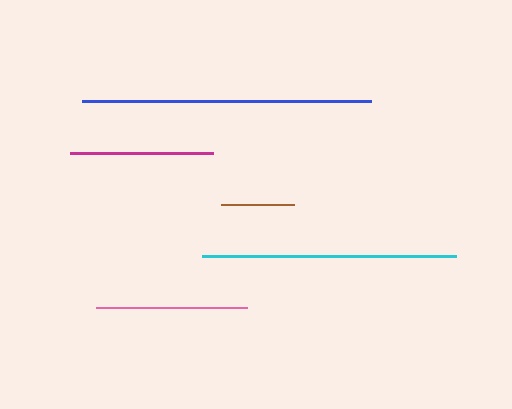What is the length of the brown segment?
The brown segment is approximately 73 pixels long.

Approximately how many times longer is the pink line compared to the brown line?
The pink line is approximately 2.1 times the length of the brown line.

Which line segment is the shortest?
The brown line is the shortest at approximately 73 pixels.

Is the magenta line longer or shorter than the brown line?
The magenta line is longer than the brown line.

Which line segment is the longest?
The blue line is the longest at approximately 289 pixels.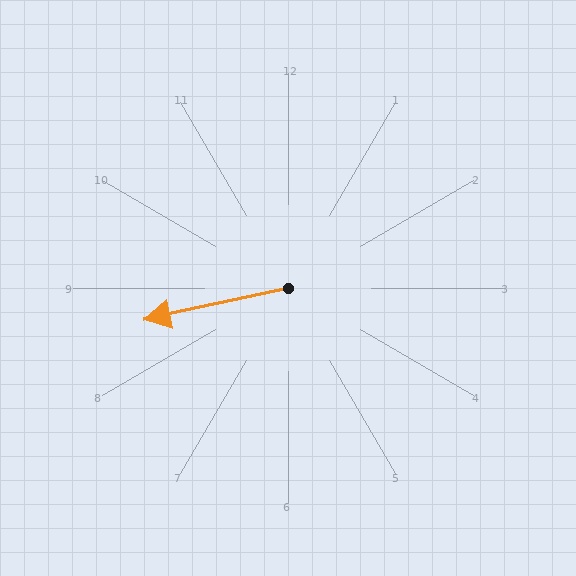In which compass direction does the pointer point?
West.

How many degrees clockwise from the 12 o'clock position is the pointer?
Approximately 258 degrees.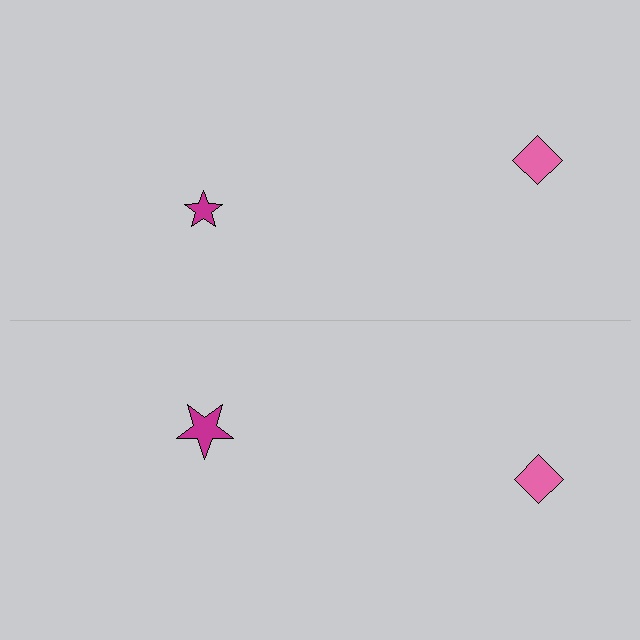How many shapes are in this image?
There are 4 shapes in this image.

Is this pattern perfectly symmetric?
No, the pattern is not perfectly symmetric. The magenta star on the bottom side has a different size than its mirror counterpart.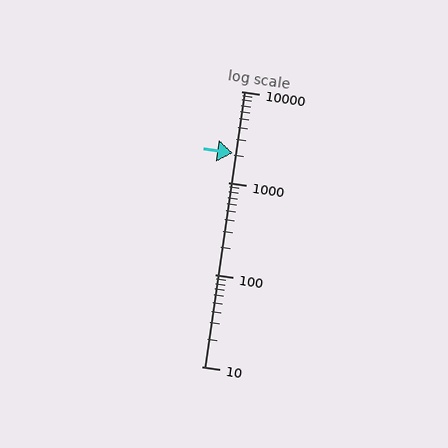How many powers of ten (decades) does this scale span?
The scale spans 3 decades, from 10 to 10000.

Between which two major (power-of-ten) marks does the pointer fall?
The pointer is between 1000 and 10000.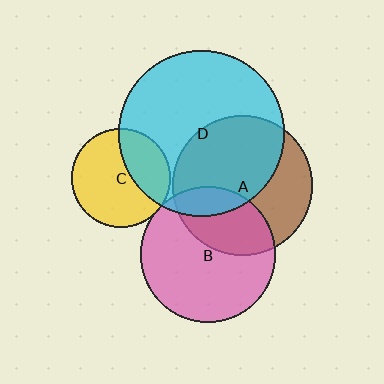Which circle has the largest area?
Circle D (cyan).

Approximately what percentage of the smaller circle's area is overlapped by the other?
Approximately 5%.